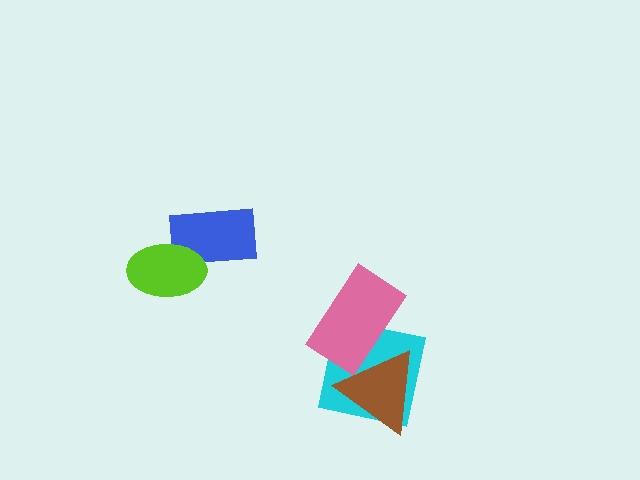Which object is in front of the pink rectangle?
The brown triangle is in front of the pink rectangle.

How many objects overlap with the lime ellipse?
1 object overlaps with the lime ellipse.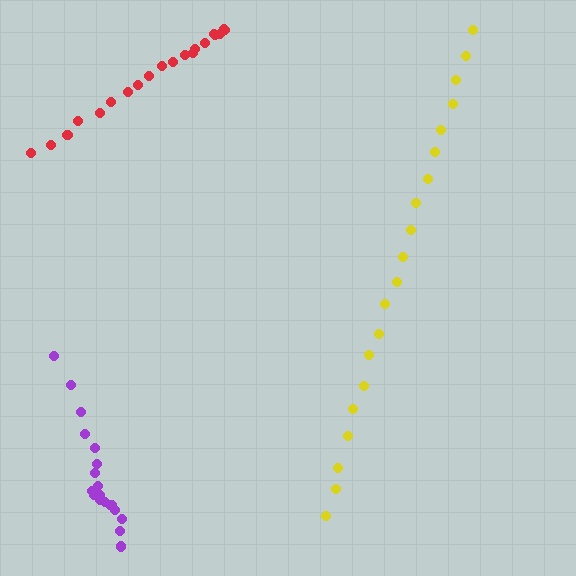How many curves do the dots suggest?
There are 3 distinct paths.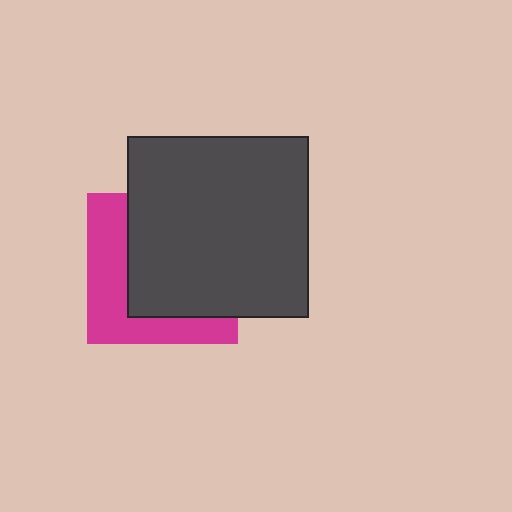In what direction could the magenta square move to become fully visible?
The magenta square could move toward the lower-left. That would shift it out from behind the dark gray square entirely.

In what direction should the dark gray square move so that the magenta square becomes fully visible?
The dark gray square should move toward the upper-right. That is the shortest direction to clear the overlap and leave the magenta square fully visible.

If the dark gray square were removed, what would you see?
You would see the complete magenta square.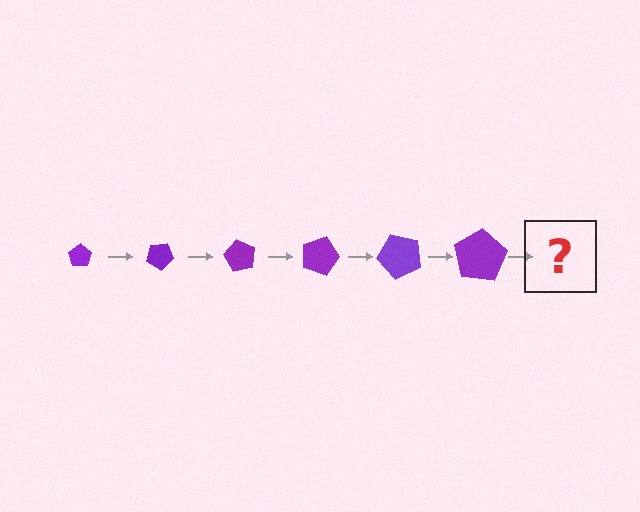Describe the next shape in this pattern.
It should be a pentagon, larger than the previous one and rotated 180 degrees from the start.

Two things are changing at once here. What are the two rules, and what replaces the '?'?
The two rules are that the pentagon grows larger each step and it rotates 30 degrees each step. The '?' should be a pentagon, larger than the previous one and rotated 180 degrees from the start.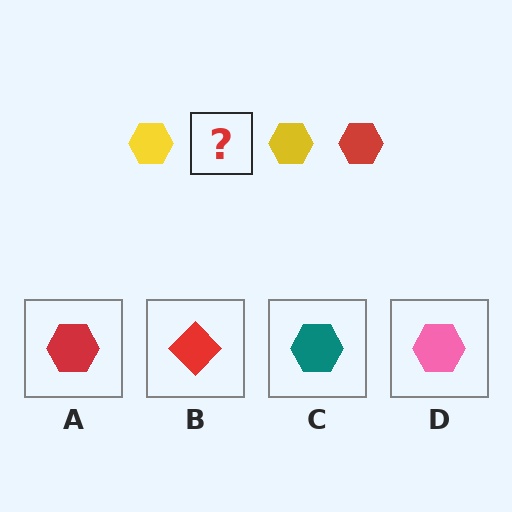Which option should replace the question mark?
Option A.